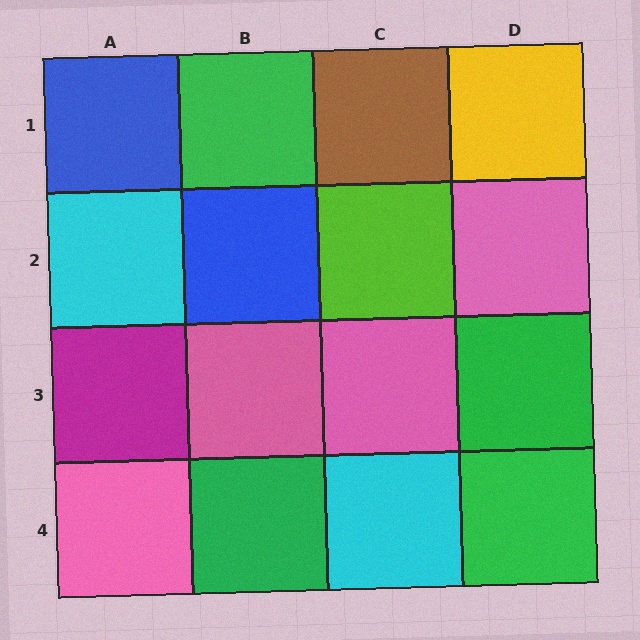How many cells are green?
4 cells are green.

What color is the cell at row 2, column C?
Lime.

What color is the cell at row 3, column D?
Green.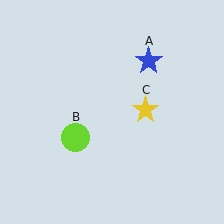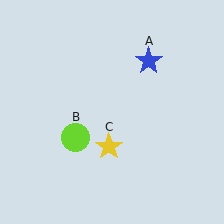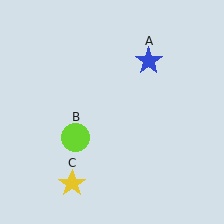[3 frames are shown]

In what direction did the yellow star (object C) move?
The yellow star (object C) moved down and to the left.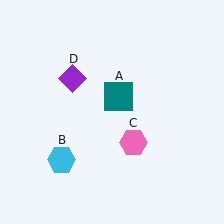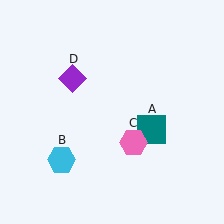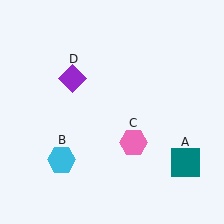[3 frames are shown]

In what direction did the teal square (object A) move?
The teal square (object A) moved down and to the right.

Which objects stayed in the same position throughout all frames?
Cyan hexagon (object B) and pink hexagon (object C) and purple diamond (object D) remained stationary.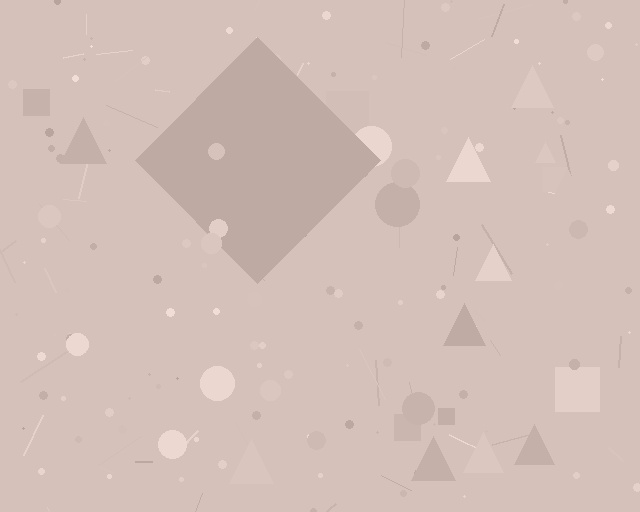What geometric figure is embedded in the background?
A diamond is embedded in the background.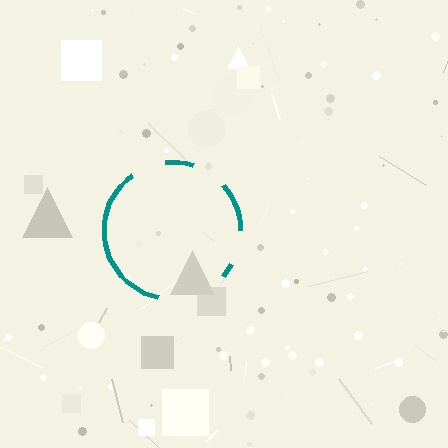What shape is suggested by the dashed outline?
The dashed outline suggests a circle.